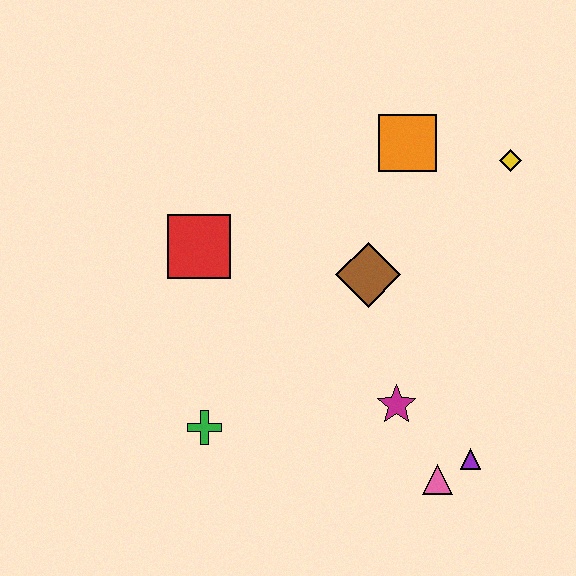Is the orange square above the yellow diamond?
Yes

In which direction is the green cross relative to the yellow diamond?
The green cross is to the left of the yellow diamond.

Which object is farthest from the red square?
The purple triangle is farthest from the red square.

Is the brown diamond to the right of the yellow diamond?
No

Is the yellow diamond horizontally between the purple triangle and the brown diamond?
No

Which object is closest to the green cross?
The red square is closest to the green cross.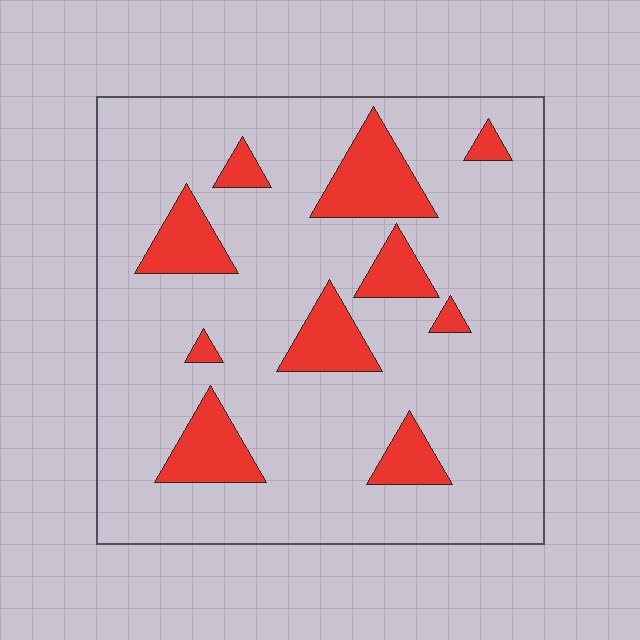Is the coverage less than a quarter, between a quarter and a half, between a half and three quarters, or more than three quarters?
Less than a quarter.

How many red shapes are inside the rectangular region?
10.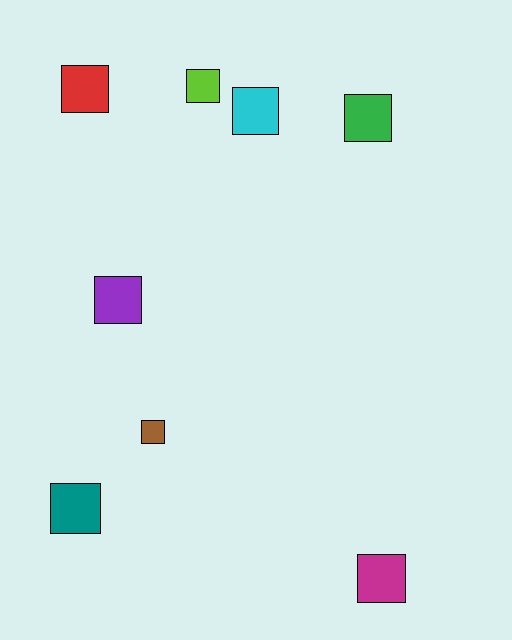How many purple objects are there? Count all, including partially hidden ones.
There is 1 purple object.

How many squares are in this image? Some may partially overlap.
There are 8 squares.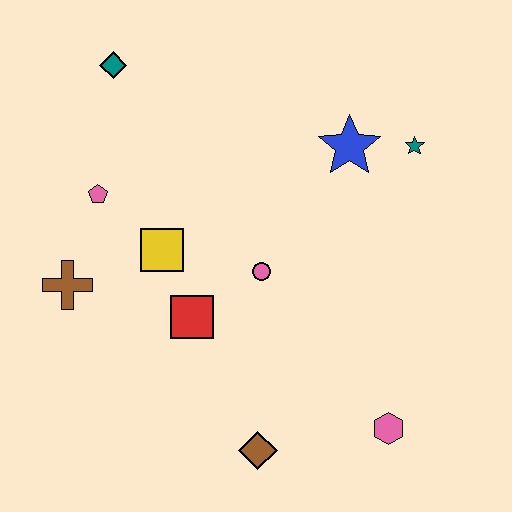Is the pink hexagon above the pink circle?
No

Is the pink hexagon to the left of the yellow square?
No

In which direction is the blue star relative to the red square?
The blue star is above the red square.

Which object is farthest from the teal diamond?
The pink hexagon is farthest from the teal diamond.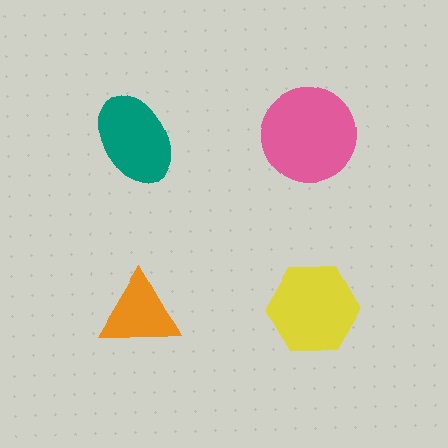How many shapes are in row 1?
2 shapes.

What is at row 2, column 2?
A yellow hexagon.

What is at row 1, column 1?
A teal ellipse.